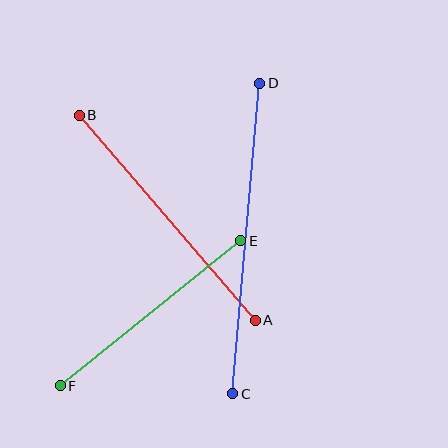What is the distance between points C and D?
The distance is approximately 312 pixels.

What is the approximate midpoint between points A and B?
The midpoint is at approximately (167, 218) pixels.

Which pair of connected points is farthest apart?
Points C and D are farthest apart.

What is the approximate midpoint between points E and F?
The midpoint is at approximately (150, 313) pixels.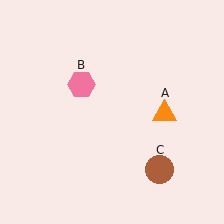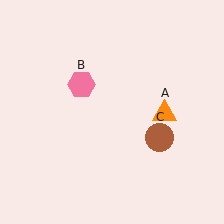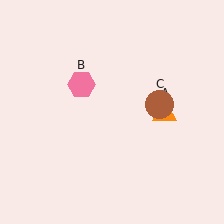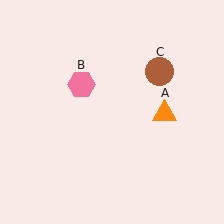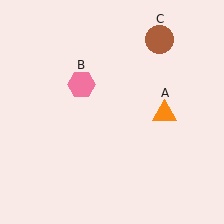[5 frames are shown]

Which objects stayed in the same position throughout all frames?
Orange triangle (object A) and pink hexagon (object B) remained stationary.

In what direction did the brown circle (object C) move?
The brown circle (object C) moved up.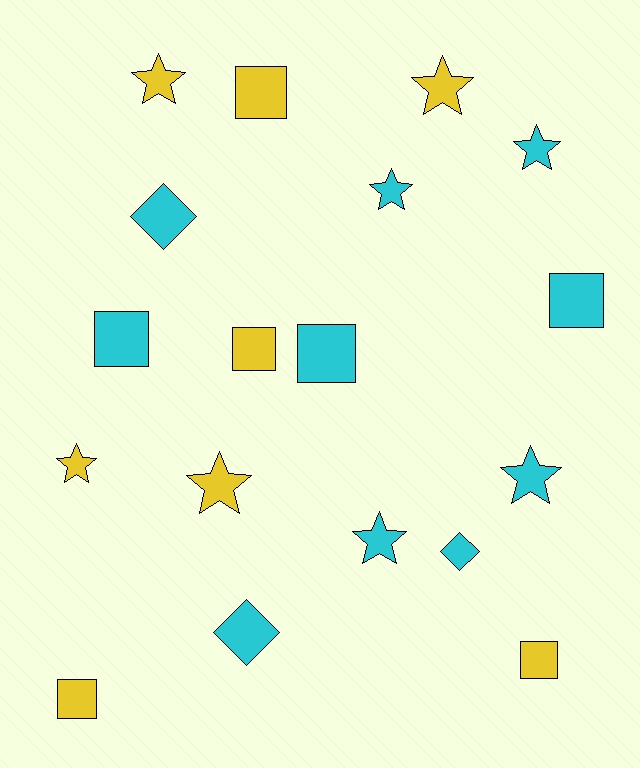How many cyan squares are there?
There are 3 cyan squares.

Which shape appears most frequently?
Star, with 8 objects.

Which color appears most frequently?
Cyan, with 10 objects.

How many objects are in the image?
There are 18 objects.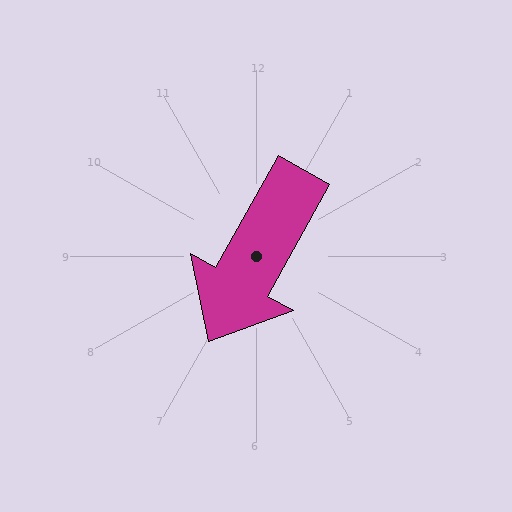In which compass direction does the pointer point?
Southwest.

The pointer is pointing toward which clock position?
Roughly 7 o'clock.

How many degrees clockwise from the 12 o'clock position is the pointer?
Approximately 209 degrees.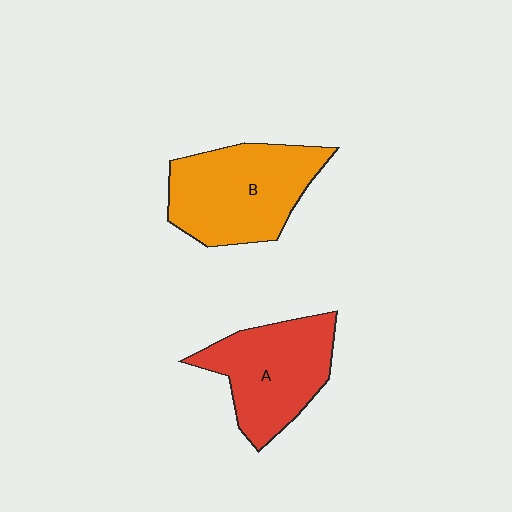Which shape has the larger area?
Shape B (orange).